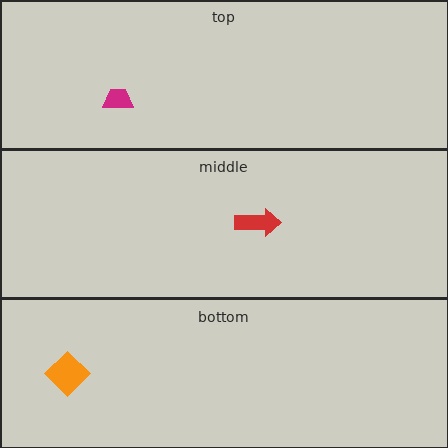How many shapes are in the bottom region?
1.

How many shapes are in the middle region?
1.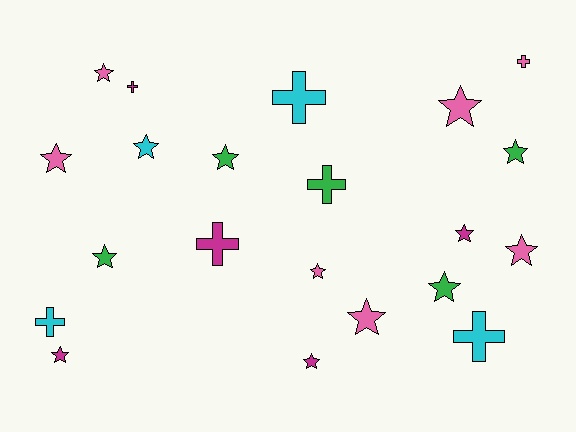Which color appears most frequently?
Pink, with 7 objects.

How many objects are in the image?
There are 21 objects.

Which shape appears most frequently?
Star, with 14 objects.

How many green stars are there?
There are 4 green stars.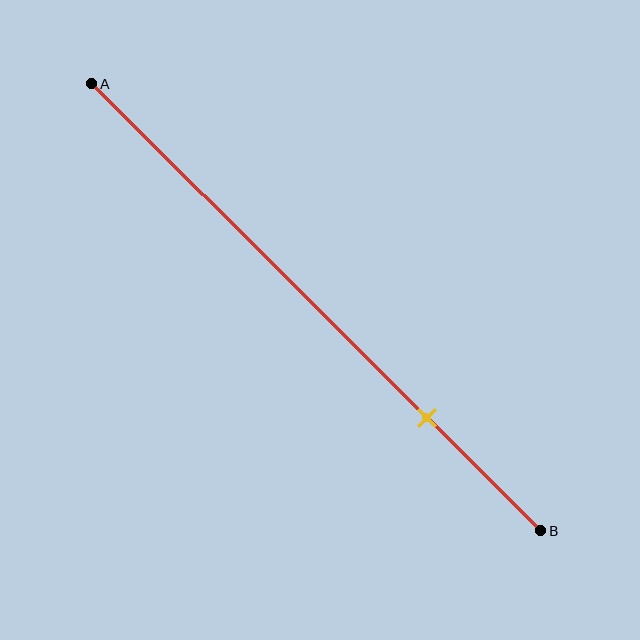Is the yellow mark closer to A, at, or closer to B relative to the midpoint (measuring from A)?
The yellow mark is closer to point B than the midpoint of segment AB.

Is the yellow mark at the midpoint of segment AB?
No, the mark is at about 75% from A, not at the 50% midpoint.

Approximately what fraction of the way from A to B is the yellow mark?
The yellow mark is approximately 75% of the way from A to B.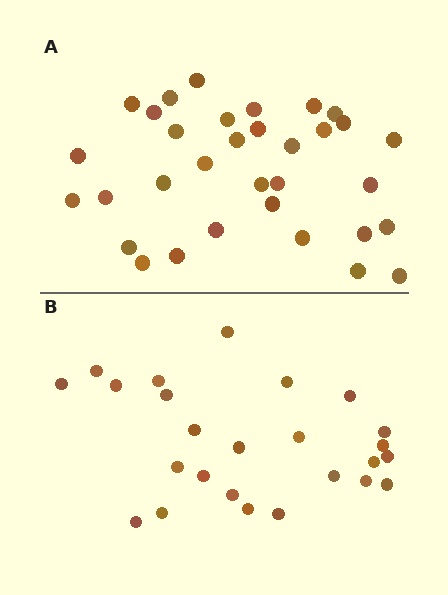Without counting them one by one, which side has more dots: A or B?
Region A (the top region) has more dots.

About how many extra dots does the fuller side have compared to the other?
Region A has roughly 8 or so more dots than region B.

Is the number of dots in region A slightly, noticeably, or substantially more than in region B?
Region A has noticeably more, but not dramatically so. The ratio is roughly 1.3 to 1.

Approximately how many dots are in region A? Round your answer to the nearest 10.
About 30 dots. (The exact count is 33, which rounds to 30.)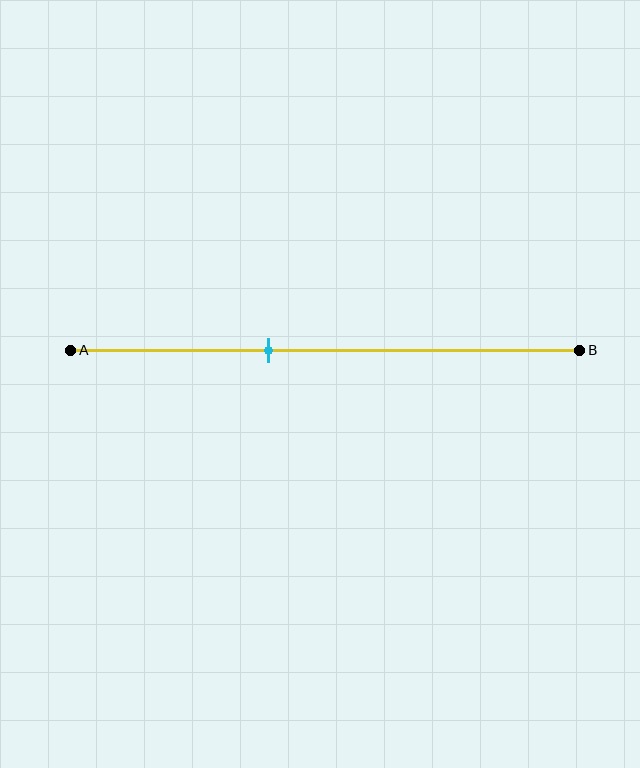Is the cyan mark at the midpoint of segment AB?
No, the mark is at about 40% from A, not at the 50% midpoint.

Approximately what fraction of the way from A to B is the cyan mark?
The cyan mark is approximately 40% of the way from A to B.